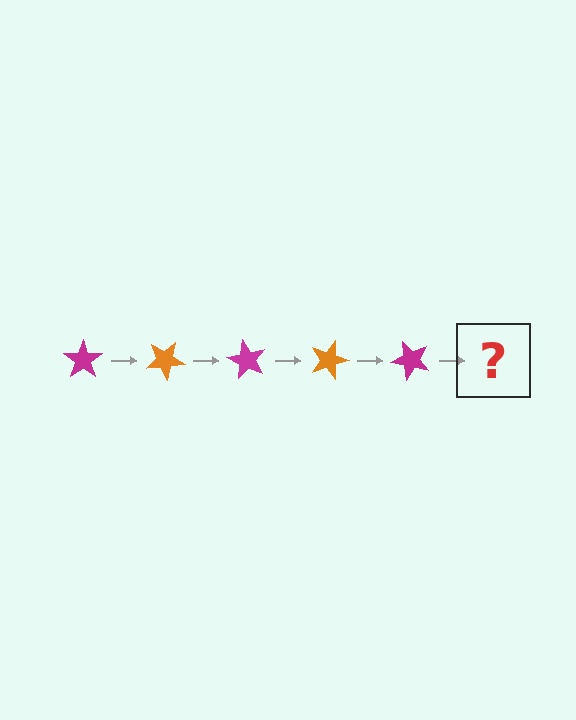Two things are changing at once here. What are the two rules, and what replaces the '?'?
The two rules are that it rotates 30 degrees each step and the color cycles through magenta and orange. The '?' should be an orange star, rotated 150 degrees from the start.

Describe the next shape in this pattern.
It should be an orange star, rotated 150 degrees from the start.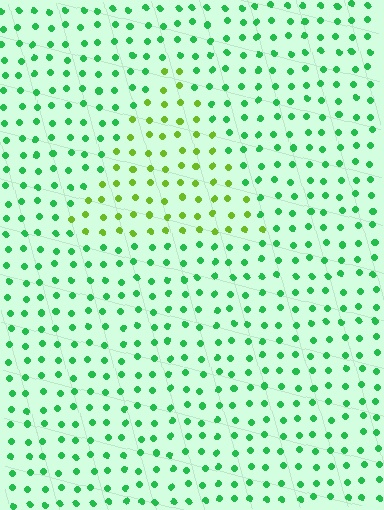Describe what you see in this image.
The image is filled with small green elements in a uniform arrangement. A triangle-shaped region is visible where the elements are tinted to a slightly different hue, forming a subtle color boundary.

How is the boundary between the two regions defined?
The boundary is defined purely by a slight shift in hue (about 43 degrees). Spacing, size, and orientation are identical on both sides.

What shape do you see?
I see a triangle.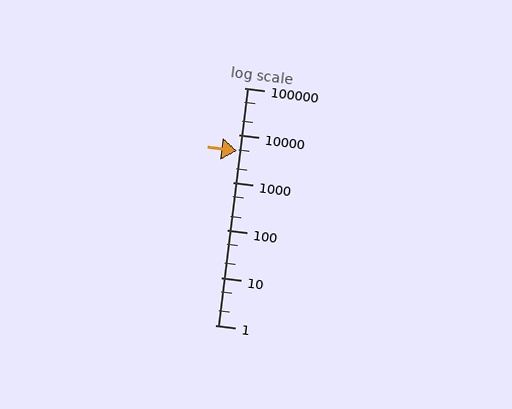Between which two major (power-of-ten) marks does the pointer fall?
The pointer is between 1000 and 10000.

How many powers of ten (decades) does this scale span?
The scale spans 5 decades, from 1 to 100000.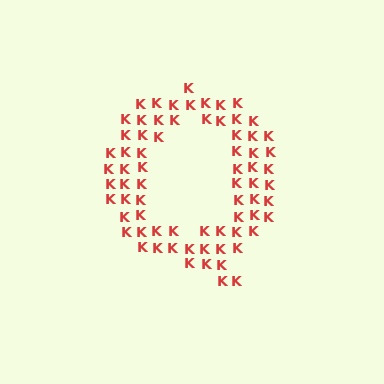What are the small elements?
The small elements are letter K's.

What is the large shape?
The large shape is the letter Q.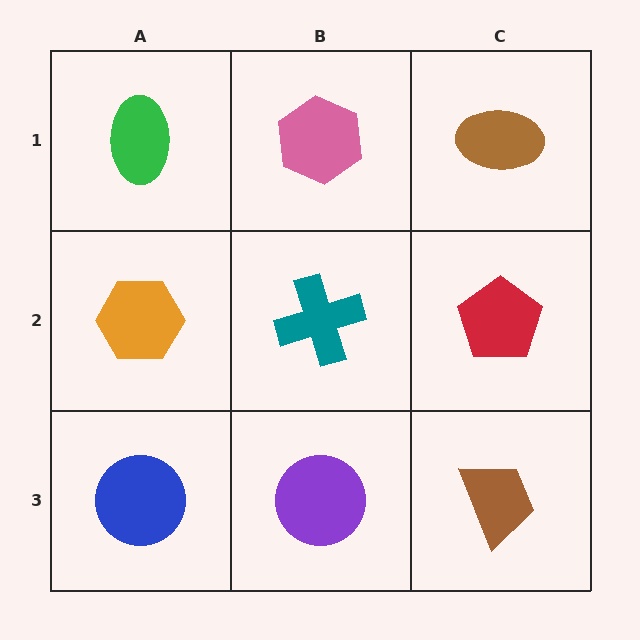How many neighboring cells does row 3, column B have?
3.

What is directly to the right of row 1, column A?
A pink hexagon.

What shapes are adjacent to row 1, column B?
A teal cross (row 2, column B), a green ellipse (row 1, column A), a brown ellipse (row 1, column C).